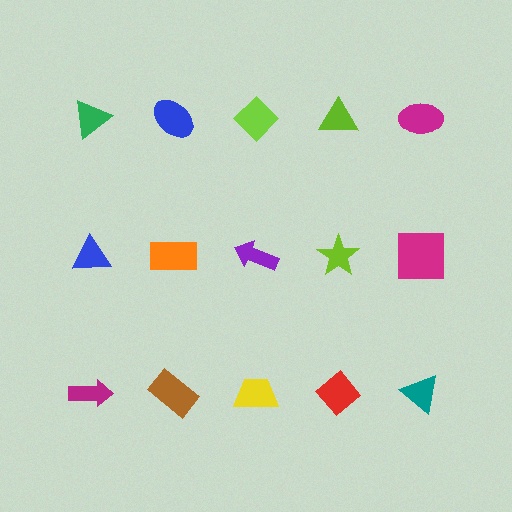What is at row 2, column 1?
A blue triangle.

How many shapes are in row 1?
5 shapes.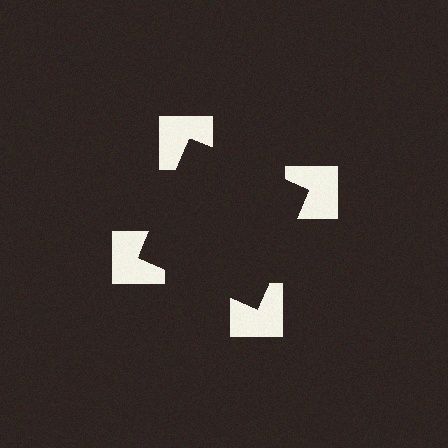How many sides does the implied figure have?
4 sides.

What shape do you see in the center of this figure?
An illusory square — its edges are inferred from the aligned wedge cuts in the notched squares, not physically drawn.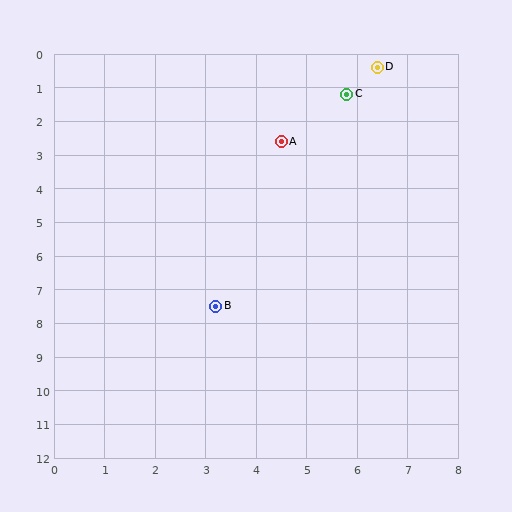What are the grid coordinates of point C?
Point C is at approximately (5.8, 1.2).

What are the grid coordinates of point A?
Point A is at approximately (4.5, 2.6).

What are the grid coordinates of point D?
Point D is at approximately (6.4, 0.4).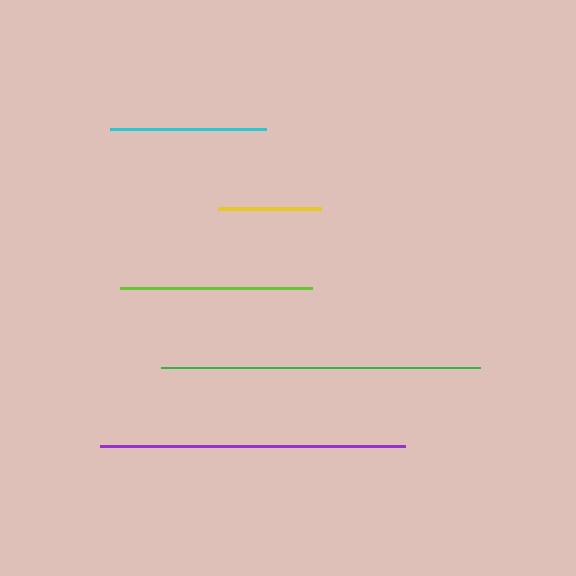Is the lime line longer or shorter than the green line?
The green line is longer than the lime line.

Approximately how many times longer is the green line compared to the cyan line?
The green line is approximately 2.0 times the length of the cyan line.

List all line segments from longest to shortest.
From longest to shortest: green, purple, lime, cyan, yellow.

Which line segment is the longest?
The green line is the longest at approximately 320 pixels.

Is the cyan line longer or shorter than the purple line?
The purple line is longer than the cyan line.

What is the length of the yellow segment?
The yellow segment is approximately 103 pixels long.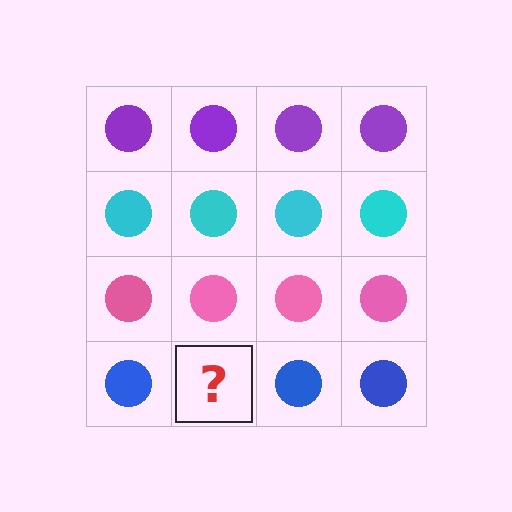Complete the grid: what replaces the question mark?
The question mark should be replaced with a blue circle.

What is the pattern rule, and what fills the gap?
The rule is that each row has a consistent color. The gap should be filled with a blue circle.